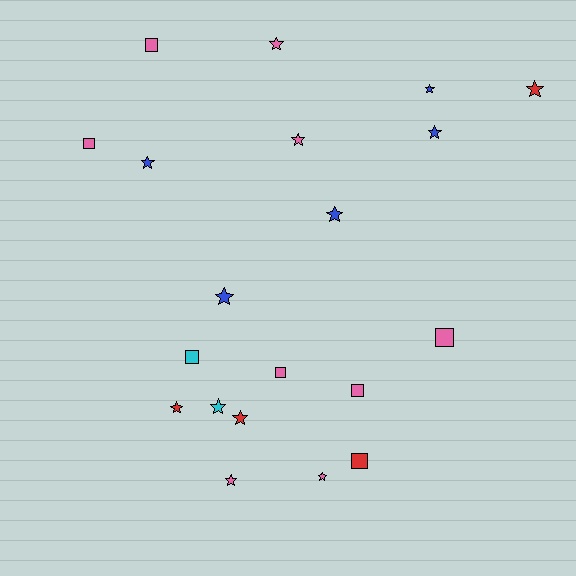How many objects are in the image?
There are 20 objects.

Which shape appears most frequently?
Star, with 13 objects.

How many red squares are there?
There is 1 red square.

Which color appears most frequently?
Pink, with 9 objects.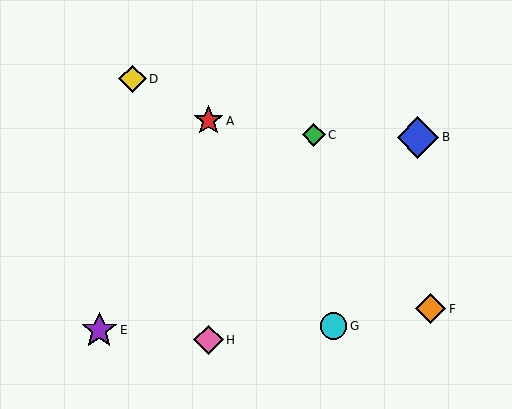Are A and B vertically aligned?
No, A is at x≈209 and B is at x≈418.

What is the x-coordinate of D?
Object D is at x≈133.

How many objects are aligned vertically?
2 objects (A, H) are aligned vertically.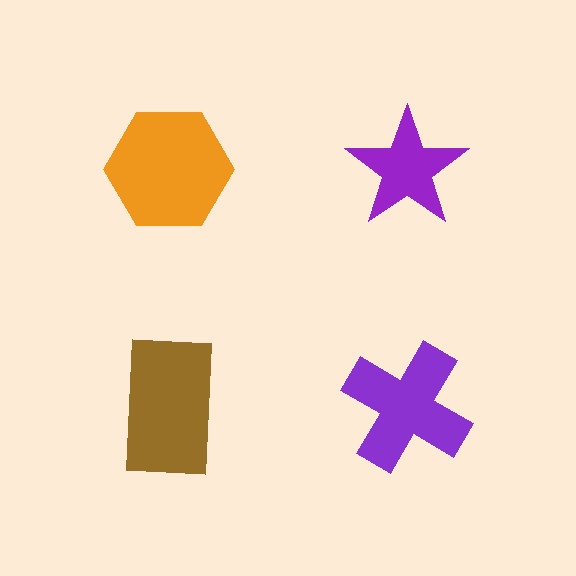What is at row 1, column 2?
A purple star.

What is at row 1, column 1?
An orange hexagon.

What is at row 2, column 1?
A brown rectangle.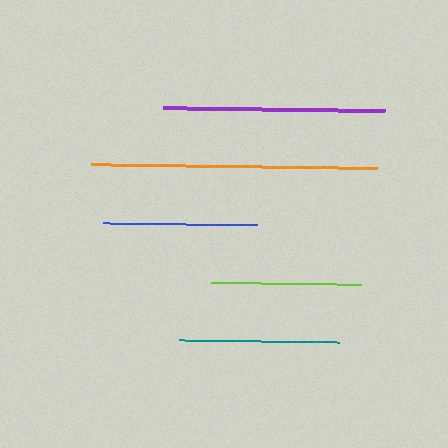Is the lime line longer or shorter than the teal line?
The teal line is longer than the lime line.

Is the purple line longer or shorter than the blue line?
The purple line is longer than the blue line.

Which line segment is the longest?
The orange line is the longest at approximately 286 pixels.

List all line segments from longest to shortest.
From longest to shortest: orange, purple, teal, blue, lime.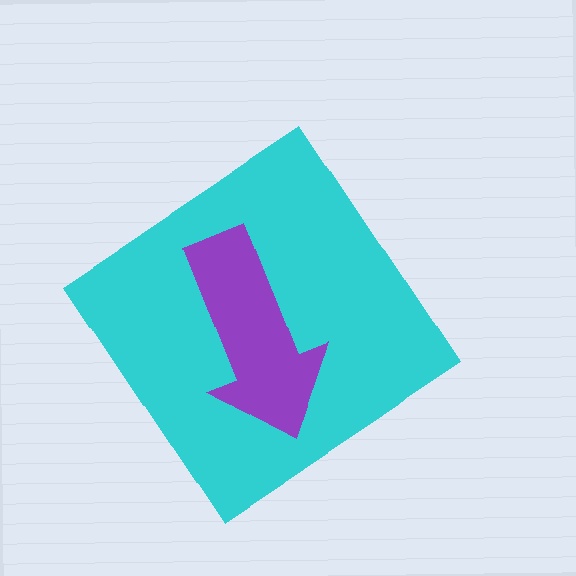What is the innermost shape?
The purple arrow.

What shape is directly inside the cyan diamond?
The purple arrow.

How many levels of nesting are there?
2.